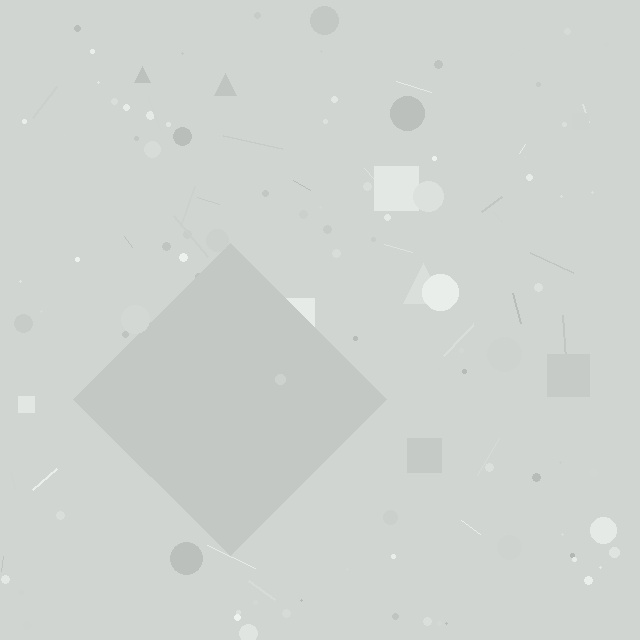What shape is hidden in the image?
A diamond is hidden in the image.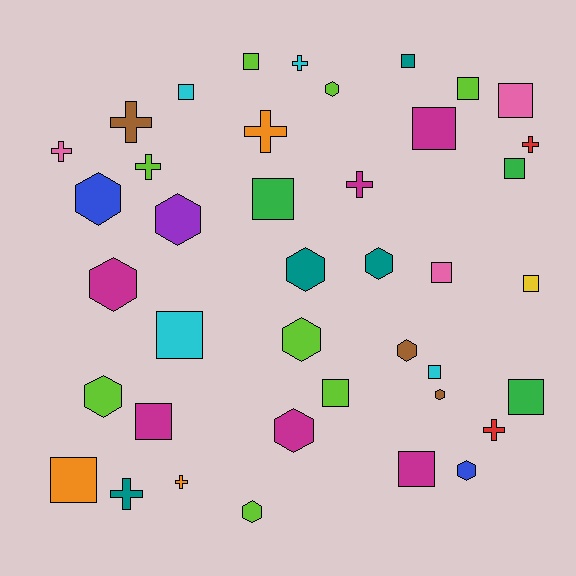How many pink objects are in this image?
There are 3 pink objects.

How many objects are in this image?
There are 40 objects.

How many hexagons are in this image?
There are 13 hexagons.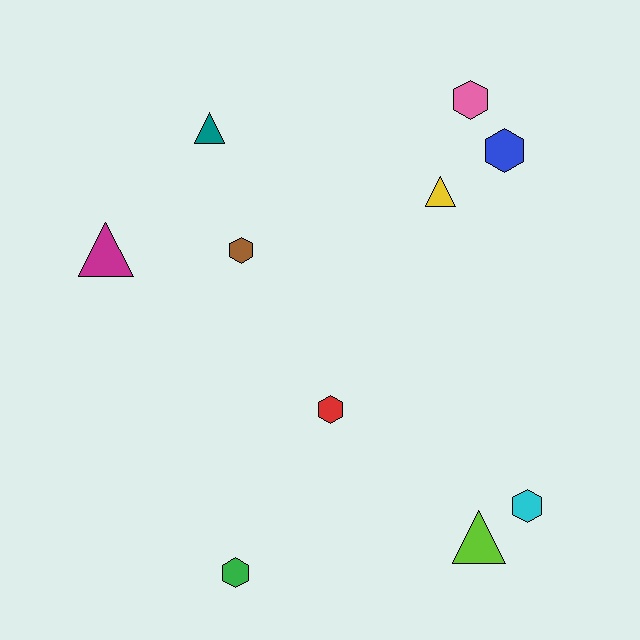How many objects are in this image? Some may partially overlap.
There are 10 objects.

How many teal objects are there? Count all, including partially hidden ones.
There is 1 teal object.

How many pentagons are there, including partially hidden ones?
There are no pentagons.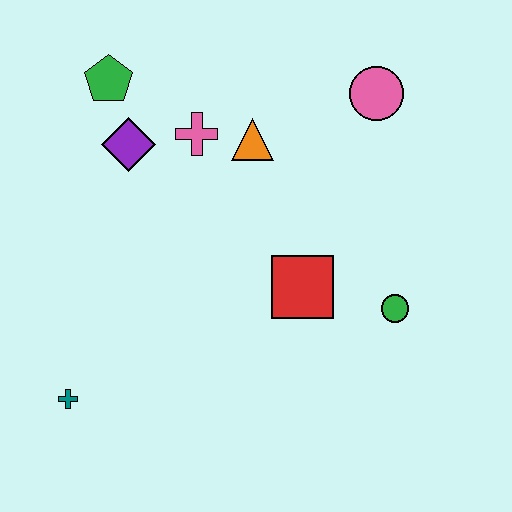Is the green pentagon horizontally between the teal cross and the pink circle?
Yes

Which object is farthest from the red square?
The green pentagon is farthest from the red square.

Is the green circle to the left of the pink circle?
No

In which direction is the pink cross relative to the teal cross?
The pink cross is above the teal cross.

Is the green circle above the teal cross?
Yes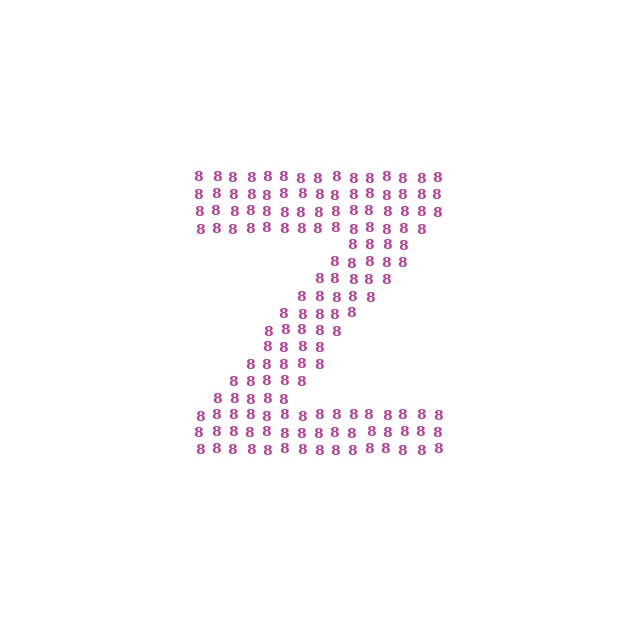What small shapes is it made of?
It is made of small digit 8's.